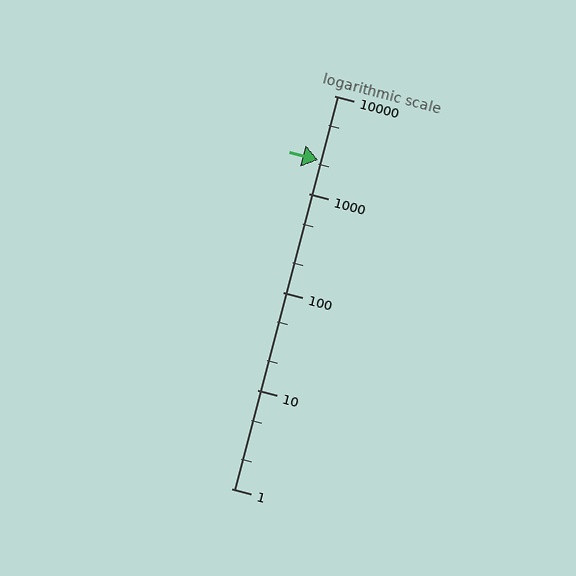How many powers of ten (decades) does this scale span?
The scale spans 4 decades, from 1 to 10000.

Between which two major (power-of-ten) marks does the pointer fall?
The pointer is between 1000 and 10000.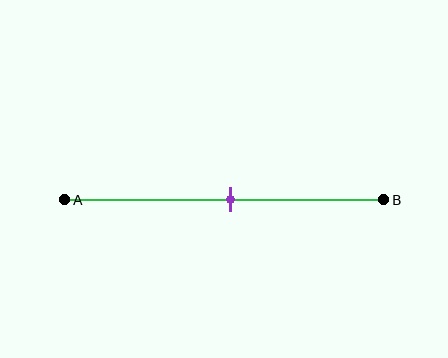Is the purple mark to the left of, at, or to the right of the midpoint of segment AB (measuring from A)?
The purple mark is approximately at the midpoint of segment AB.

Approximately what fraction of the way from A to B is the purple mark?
The purple mark is approximately 50% of the way from A to B.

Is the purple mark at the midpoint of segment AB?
Yes, the mark is approximately at the midpoint.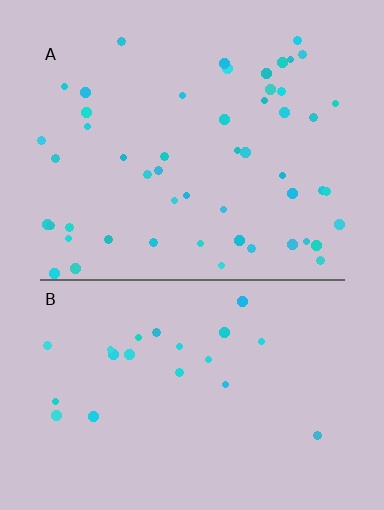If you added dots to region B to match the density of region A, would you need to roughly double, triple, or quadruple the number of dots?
Approximately double.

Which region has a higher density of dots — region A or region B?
A (the top).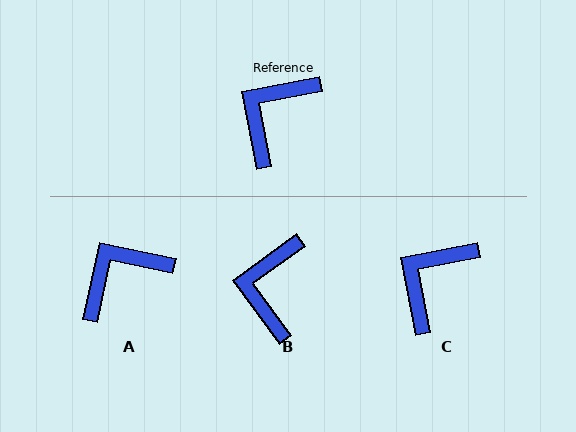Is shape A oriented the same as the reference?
No, it is off by about 23 degrees.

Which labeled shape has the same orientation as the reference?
C.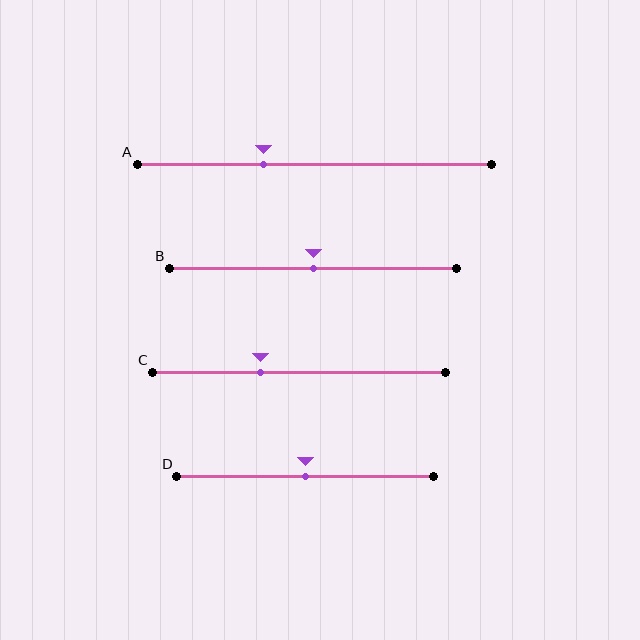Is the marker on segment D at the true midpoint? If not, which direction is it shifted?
Yes, the marker on segment D is at the true midpoint.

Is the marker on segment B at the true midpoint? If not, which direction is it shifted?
Yes, the marker on segment B is at the true midpoint.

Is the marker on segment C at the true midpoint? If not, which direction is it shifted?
No, the marker on segment C is shifted to the left by about 13% of the segment length.